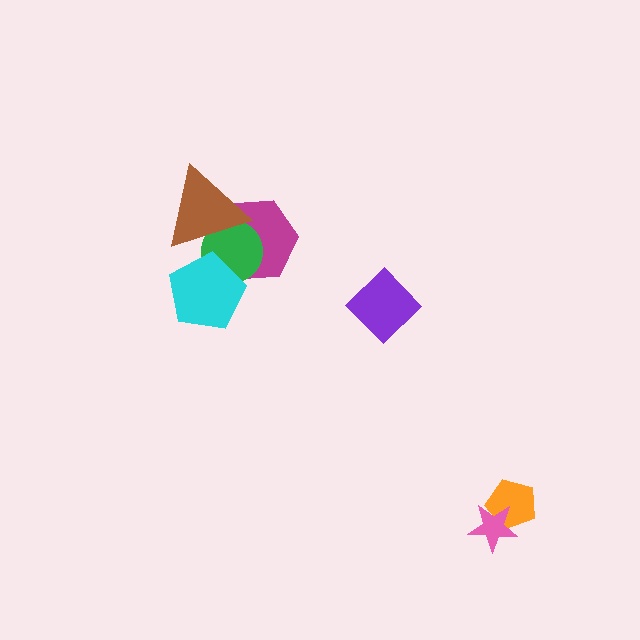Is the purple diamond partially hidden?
No, no other shape covers it.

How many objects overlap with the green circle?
3 objects overlap with the green circle.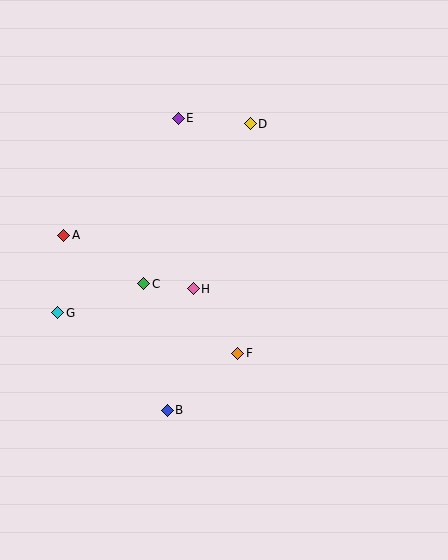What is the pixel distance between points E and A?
The distance between E and A is 164 pixels.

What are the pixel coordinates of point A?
Point A is at (64, 235).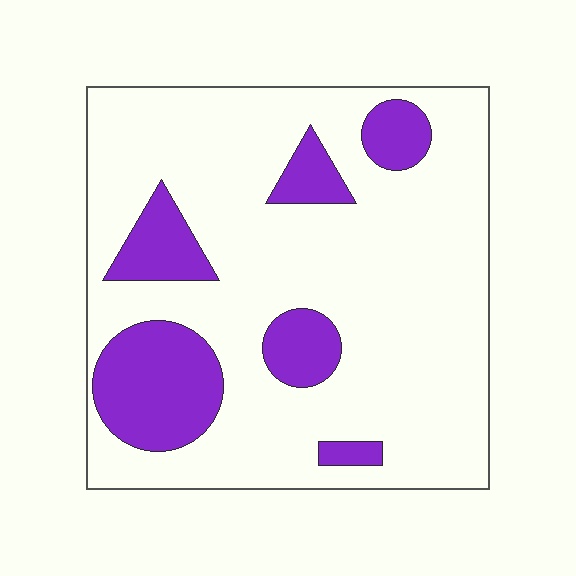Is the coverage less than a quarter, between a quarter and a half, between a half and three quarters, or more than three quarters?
Less than a quarter.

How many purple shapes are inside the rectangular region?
6.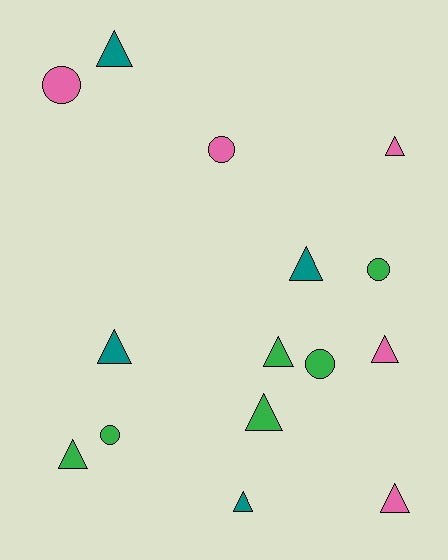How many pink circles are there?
There are 2 pink circles.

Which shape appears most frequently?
Triangle, with 10 objects.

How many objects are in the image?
There are 15 objects.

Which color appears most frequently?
Green, with 6 objects.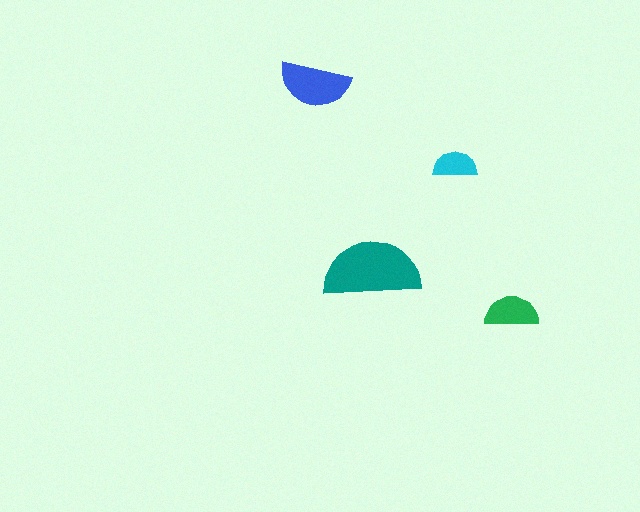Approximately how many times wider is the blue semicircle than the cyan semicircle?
About 1.5 times wider.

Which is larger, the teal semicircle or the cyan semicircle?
The teal one.